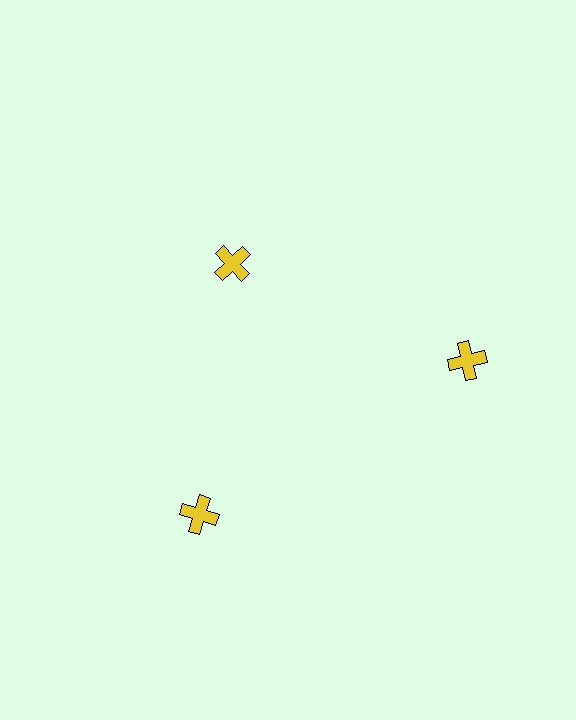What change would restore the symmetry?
The symmetry would be restored by moving it outward, back onto the ring so that all 3 crosses sit at equal angles and equal distance from the center.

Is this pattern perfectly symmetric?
No. The 3 yellow crosses are arranged in a ring, but one element near the 11 o'clock position is pulled inward toward the center, breaking the 3-fold rotational symmetry.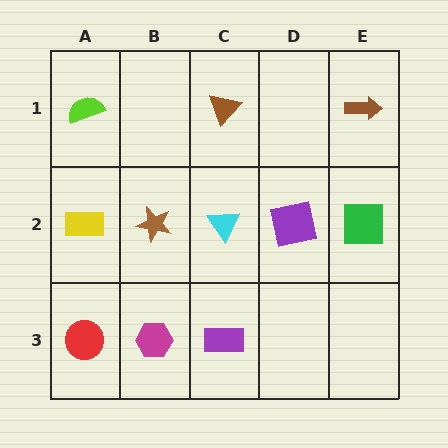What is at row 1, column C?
A brown triangle.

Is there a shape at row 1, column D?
No, that cell is empty.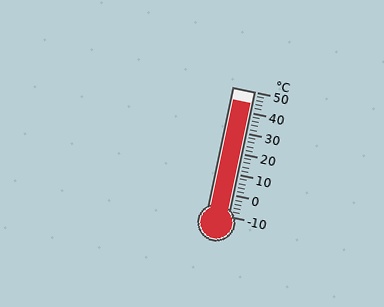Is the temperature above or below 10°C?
The temperature is above 10°C.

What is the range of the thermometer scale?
The thermometer scale ranges from -10°C to 50°C.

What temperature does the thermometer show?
The thermometer shows approximately 44°C.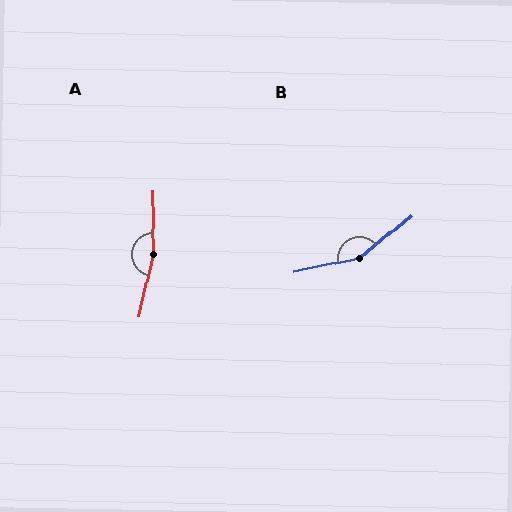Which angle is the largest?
A, at approximately 167 degrees.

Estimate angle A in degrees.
Approximately 167 degrees.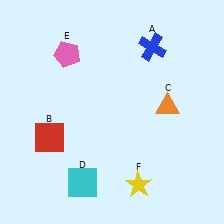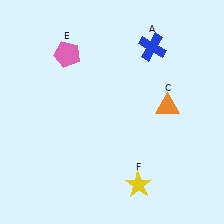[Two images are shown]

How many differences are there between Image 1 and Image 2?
There are 2 differences between the two images.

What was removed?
The cyan square (D), the red square (B) were removed in Image 2.